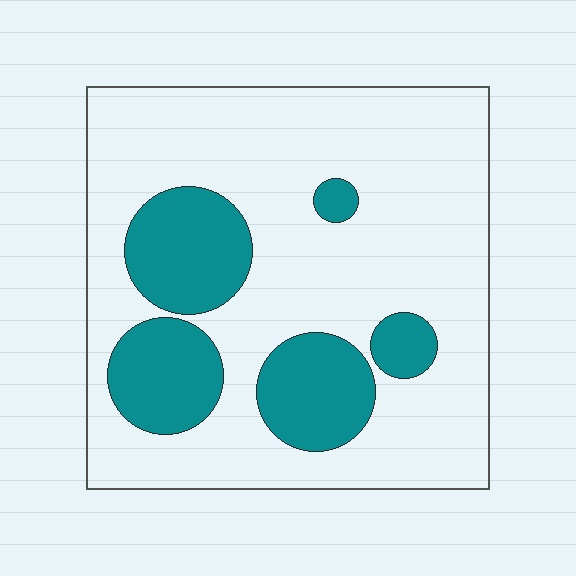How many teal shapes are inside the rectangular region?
5.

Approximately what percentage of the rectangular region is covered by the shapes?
Approximately 25%.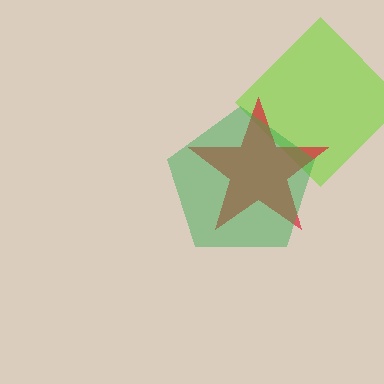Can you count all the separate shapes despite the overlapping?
Yes, there are 3 separate shapes.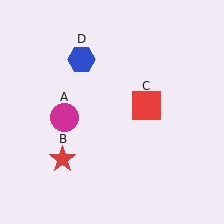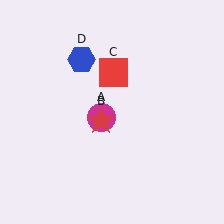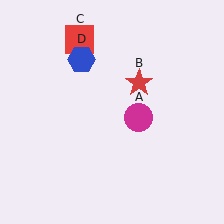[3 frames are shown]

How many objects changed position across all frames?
3 objects changed position: magenta circle (object A), red star (object B), red square (object C).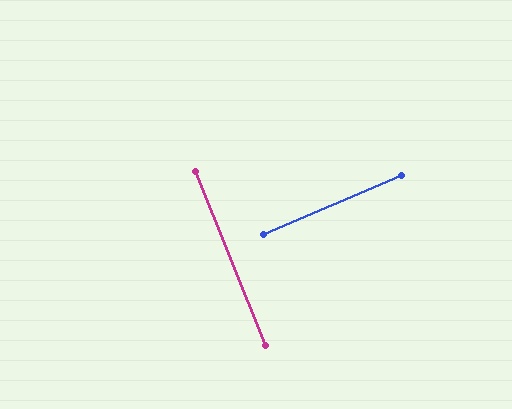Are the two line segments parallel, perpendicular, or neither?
Perpendicular — they meet at approximately 89°.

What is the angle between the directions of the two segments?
Approximately 89 degrees.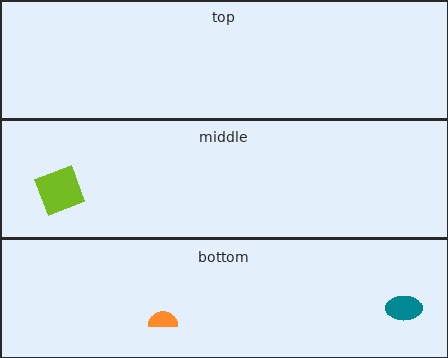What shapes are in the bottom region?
The orange semicircle, the teal ellipse.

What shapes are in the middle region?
The lime square.